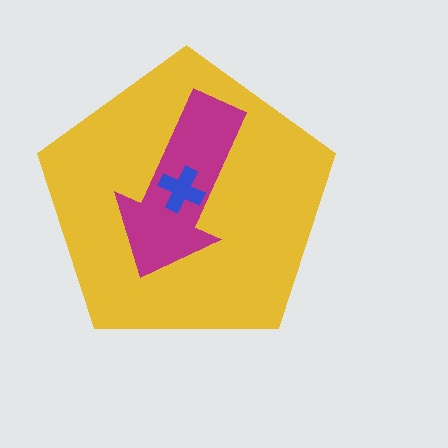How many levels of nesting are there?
3.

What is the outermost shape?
The yellow pentagon.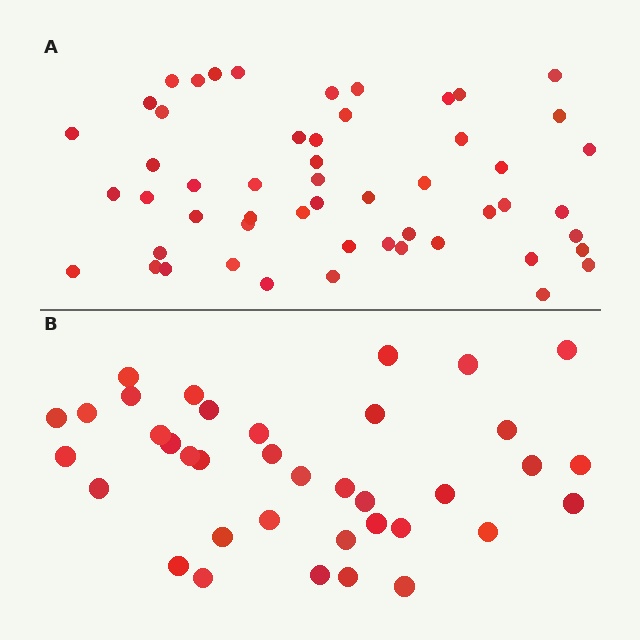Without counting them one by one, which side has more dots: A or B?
Region A (the top region) has more dots.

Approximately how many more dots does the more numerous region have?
Region A has approximately 15 more dots than region B.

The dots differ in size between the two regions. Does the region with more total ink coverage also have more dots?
No. Region B has more total ink coverage because its dots are larger, but region A actually contains more individual dots. Total area can be misleading — the number of items is what matters here.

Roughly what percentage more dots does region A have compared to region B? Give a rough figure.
About 45% more.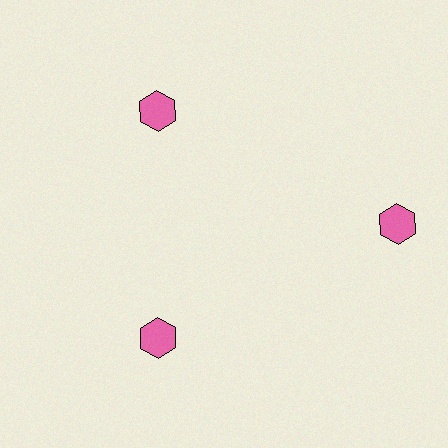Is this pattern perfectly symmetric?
No. The 3 pink hexagons are arranged in a ring, but one element near the 3 o'clock position is pushed outward from the center, breaking the 3-fold rotational symmetry.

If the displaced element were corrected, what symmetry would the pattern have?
It would have 3-fold rotational symmetry — the pattern would map onto itself every 120 degrees.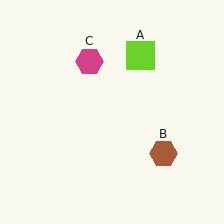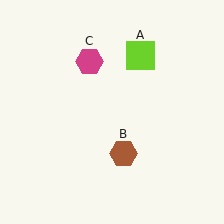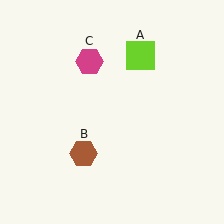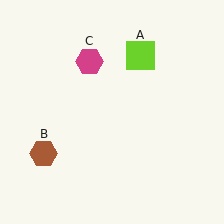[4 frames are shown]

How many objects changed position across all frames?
1 object changed position: brown hexagon (object B).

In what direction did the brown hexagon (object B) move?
The brown hexagon (object B) moved left.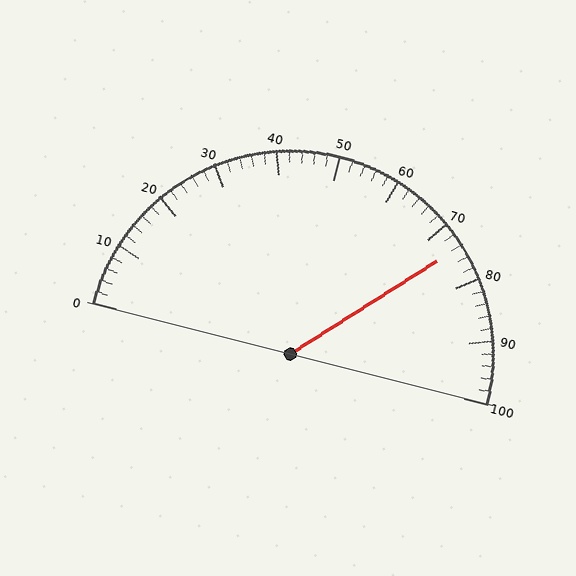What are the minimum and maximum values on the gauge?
The gauge ranges from 0 to 100.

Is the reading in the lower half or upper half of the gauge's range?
The reading is in the upper half of the range (0 to 100).